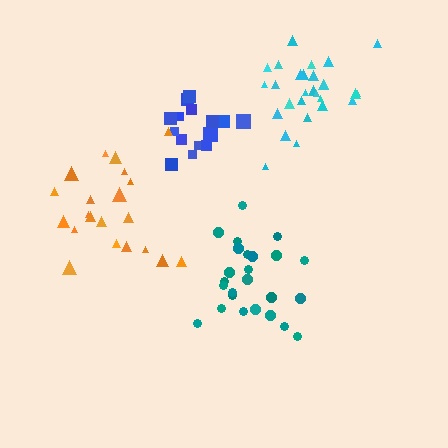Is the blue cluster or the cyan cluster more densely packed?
Cyan.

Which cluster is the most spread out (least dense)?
Orange.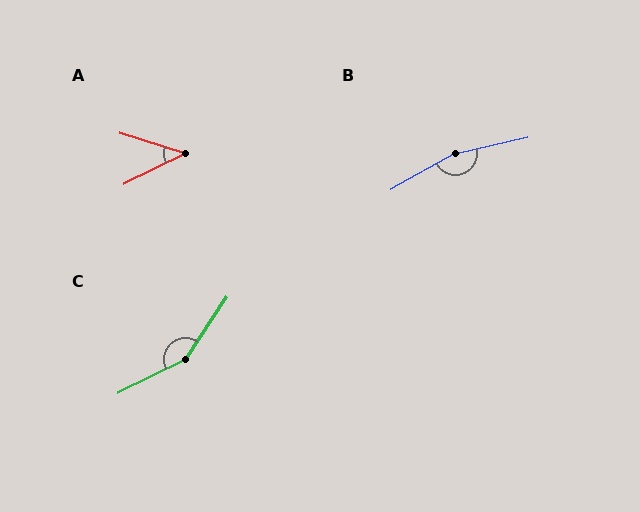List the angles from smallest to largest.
A (43°), C (150°), B (163°).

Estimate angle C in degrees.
Approximately 150 degrees.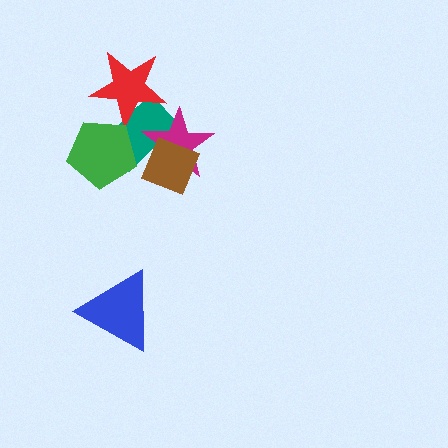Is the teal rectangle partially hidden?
Yes, it is partially covered by another shape.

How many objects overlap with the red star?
1 object overlaps with the red star.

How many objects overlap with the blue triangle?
0 objects overlap with the blue triangle.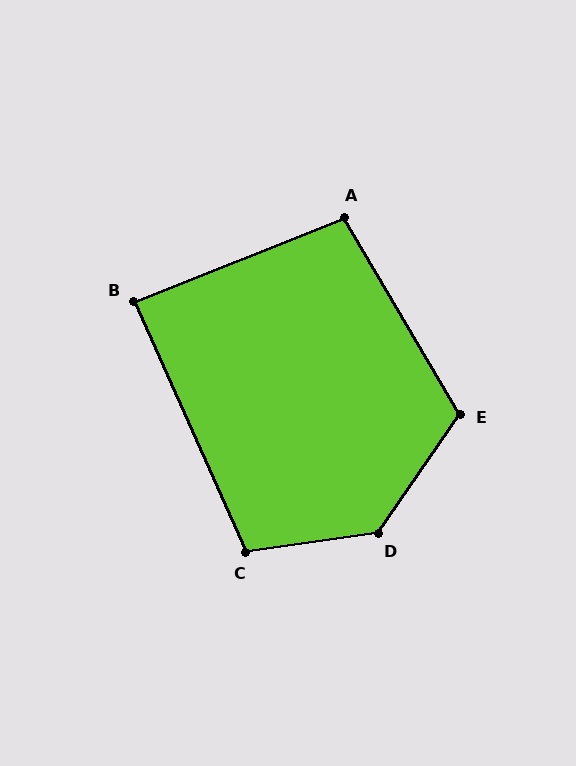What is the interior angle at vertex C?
Approximately 106 degrees (obtuse).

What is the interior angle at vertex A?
Approximately 99 degrees (obtuse).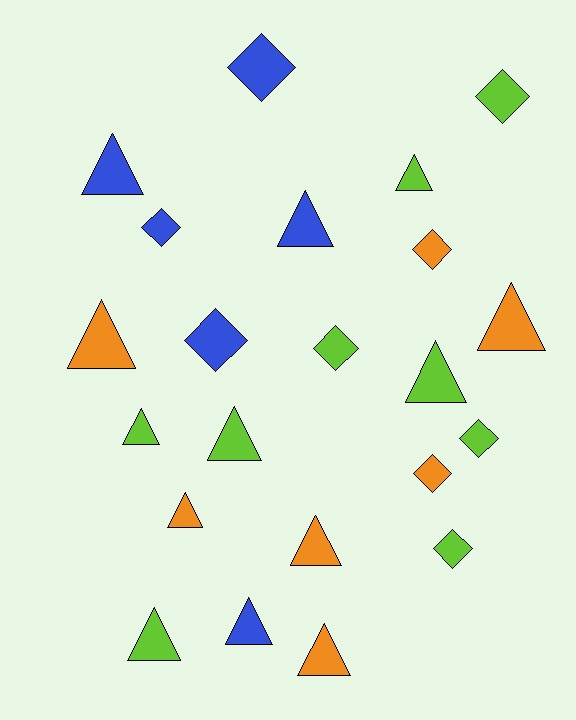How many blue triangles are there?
There are 3 blue triangles.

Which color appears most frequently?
Lime, with 9 objects.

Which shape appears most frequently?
Triangle, with 13 objects.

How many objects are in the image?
There are 22 objects.